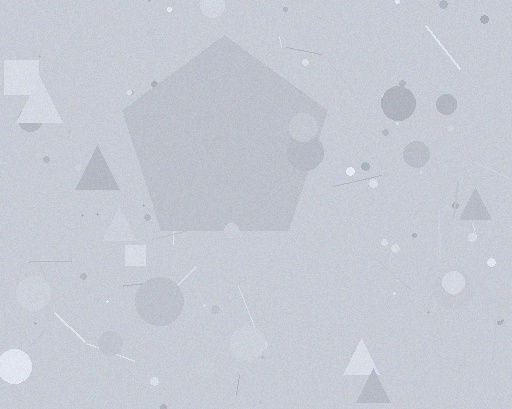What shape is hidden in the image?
A pentagon is hidden in the image.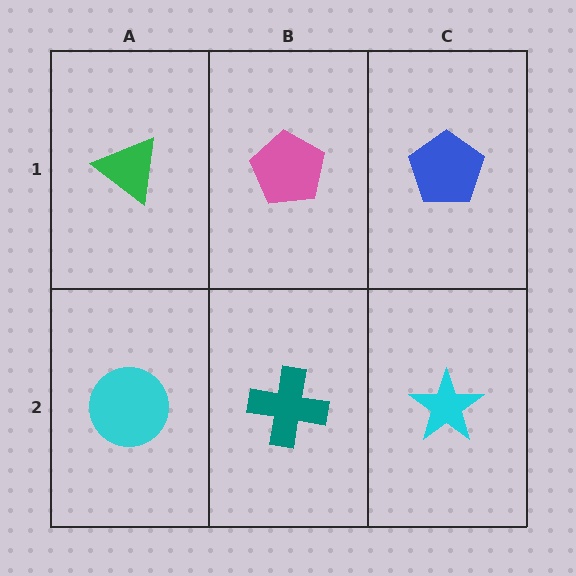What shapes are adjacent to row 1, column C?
A cyan star (row 2, column C), a pink pentagon (row 1, column B).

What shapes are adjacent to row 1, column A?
A cyan circle (row 2, column A), a pink pentagon (row 1, column B).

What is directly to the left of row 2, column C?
A teal cross.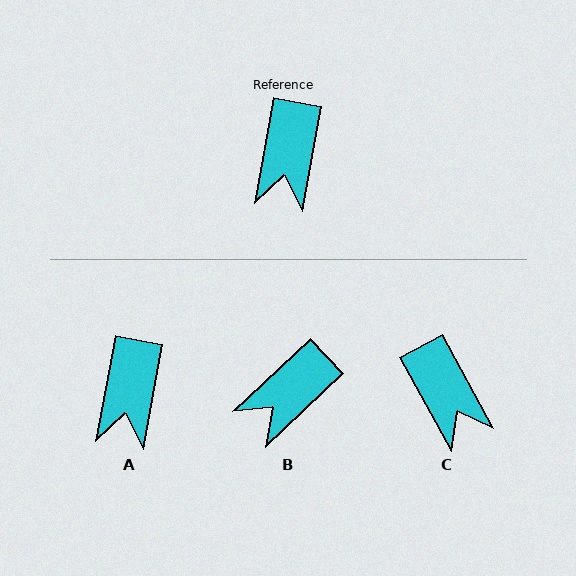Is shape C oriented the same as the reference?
No, it is off by about 39 degrees.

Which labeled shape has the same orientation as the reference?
A.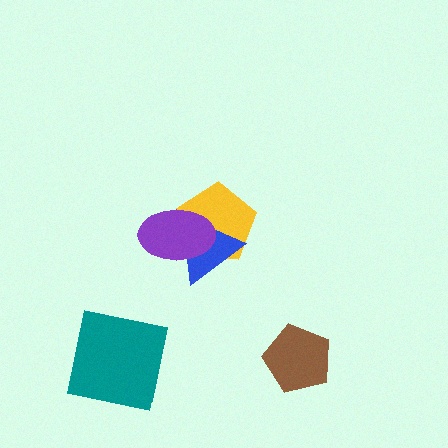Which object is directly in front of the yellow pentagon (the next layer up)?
The blue triangle is directly in front of the yellow pentagon.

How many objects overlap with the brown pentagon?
0 objects overlap with the brown pentagon.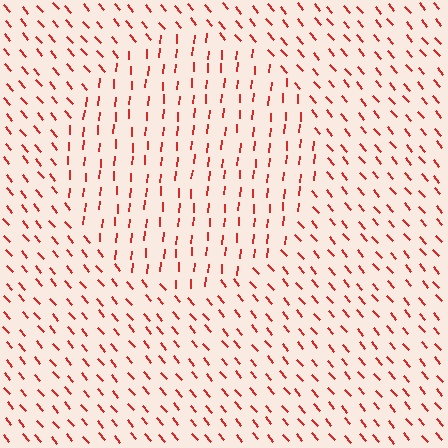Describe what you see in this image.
The image is filled with small red line segments. A circle region in the image has lines oriented differently from the surrounding lines, creating a visible texture boundary.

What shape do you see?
I see a circle.